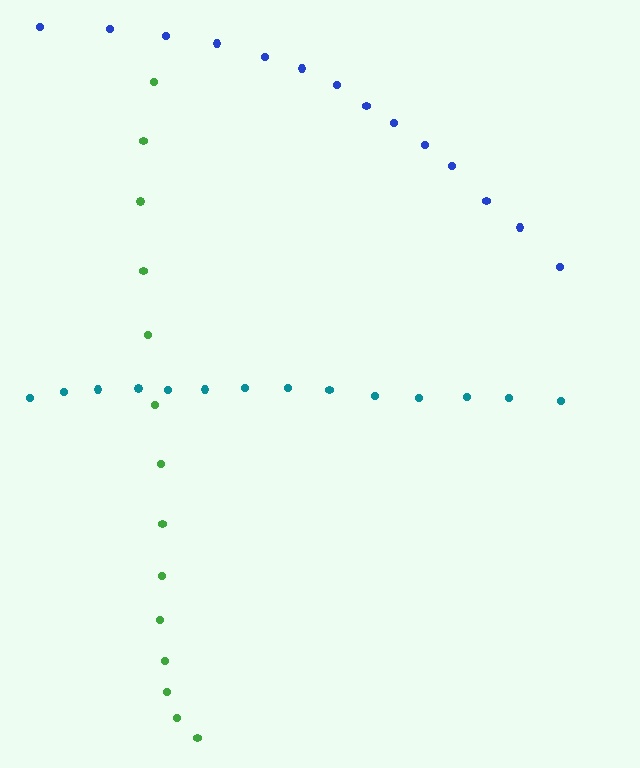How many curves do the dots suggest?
There are 3 distinct paths.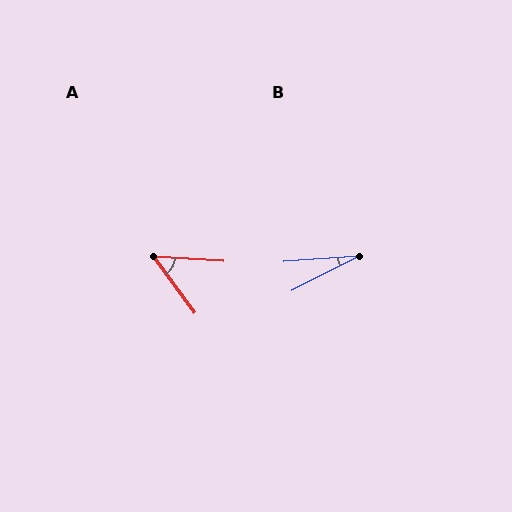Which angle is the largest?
A, at approximately 50 degrees.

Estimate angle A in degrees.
Approximately 50 degrees.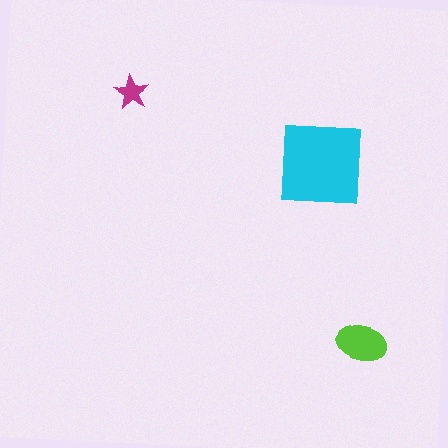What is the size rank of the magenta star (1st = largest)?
3rd.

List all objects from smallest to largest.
The magenta star, the lime ellipse, the cyan square.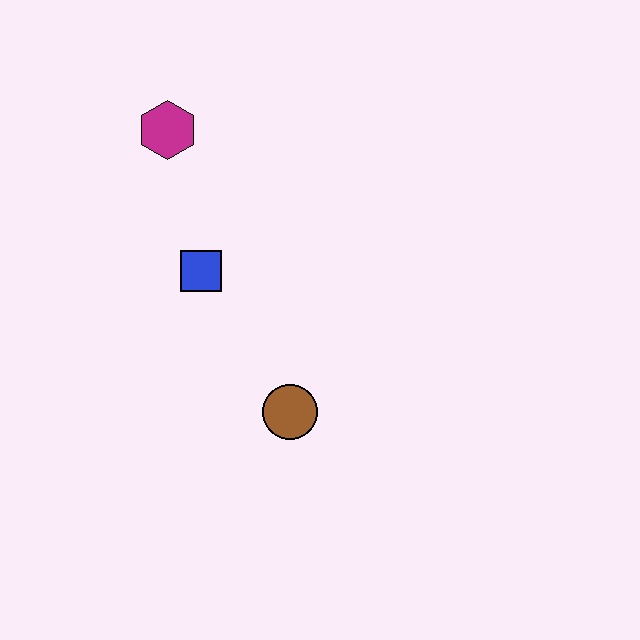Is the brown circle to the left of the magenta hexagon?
No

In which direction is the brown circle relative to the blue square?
The brown circle is below the blue square.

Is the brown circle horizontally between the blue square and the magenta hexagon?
No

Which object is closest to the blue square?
The magenta hexagon is closest to the blue square.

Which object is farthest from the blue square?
The brown circle is farthest from the blue square.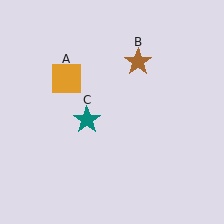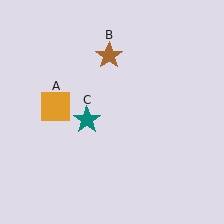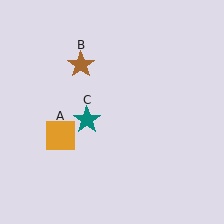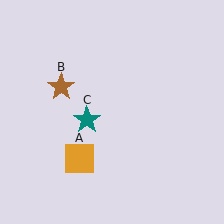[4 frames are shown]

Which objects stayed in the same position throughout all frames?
Teal star (object C) remained stationary.